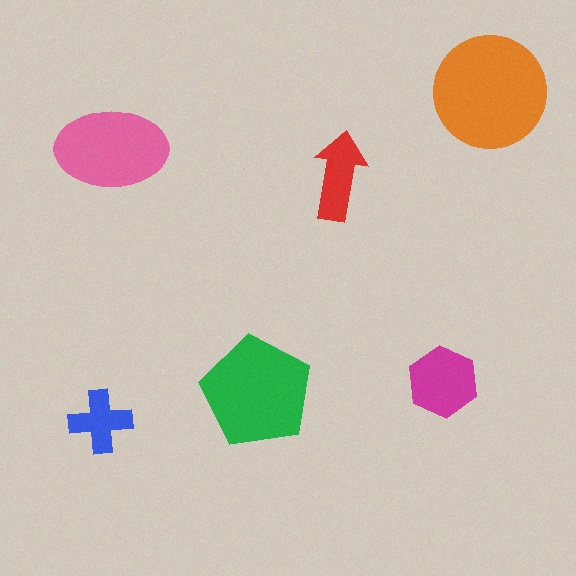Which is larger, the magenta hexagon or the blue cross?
The magenta hexagon.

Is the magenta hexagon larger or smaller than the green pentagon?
Smaller.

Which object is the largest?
The orange circle.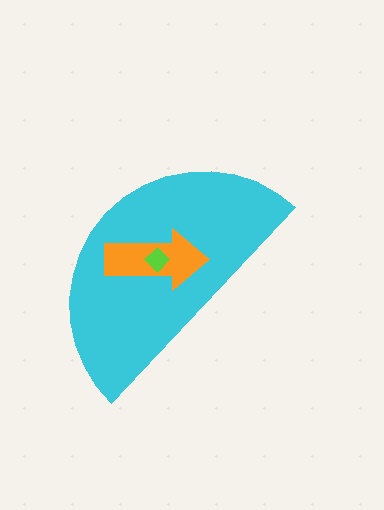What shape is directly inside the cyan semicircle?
The orange arrow.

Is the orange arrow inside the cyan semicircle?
Yes.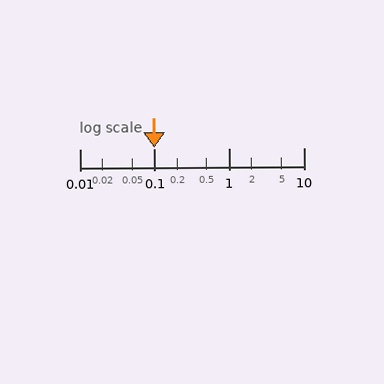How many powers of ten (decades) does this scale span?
The scale spans 3 decades, from 0.01 to 10.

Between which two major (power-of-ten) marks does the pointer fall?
The pointer is between 0.1 and 1.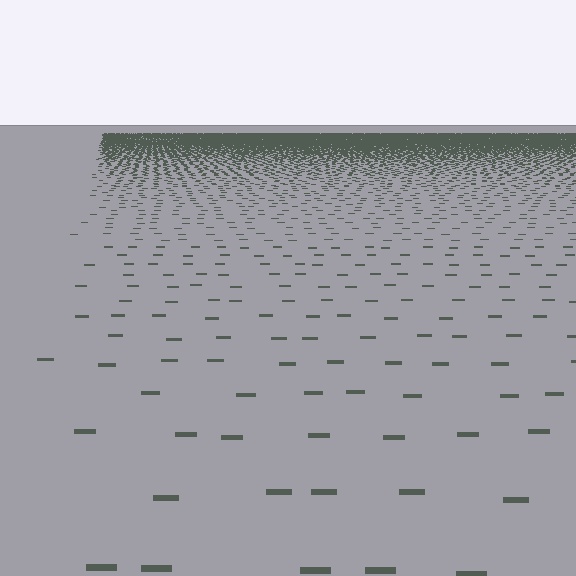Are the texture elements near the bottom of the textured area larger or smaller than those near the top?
Larger. Near the bottom, elements are closer to the viewer and appear at a bigger on-screen size.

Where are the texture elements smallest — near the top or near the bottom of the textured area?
Near the top.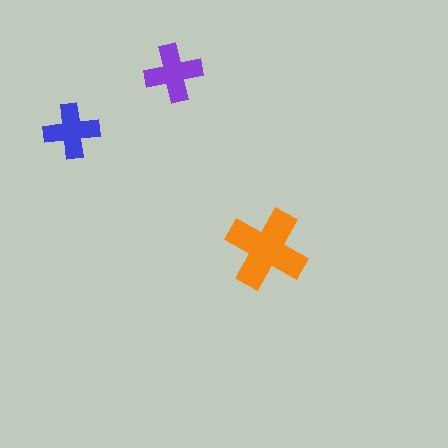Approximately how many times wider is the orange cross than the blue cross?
About 1.5 times wider.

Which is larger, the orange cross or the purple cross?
The orange one.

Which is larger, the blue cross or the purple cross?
The purple one.